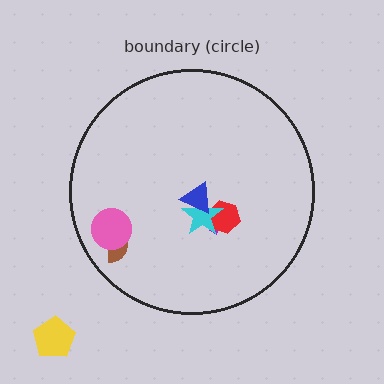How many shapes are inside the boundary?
6 inside, 1 outside.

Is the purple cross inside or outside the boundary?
Inside.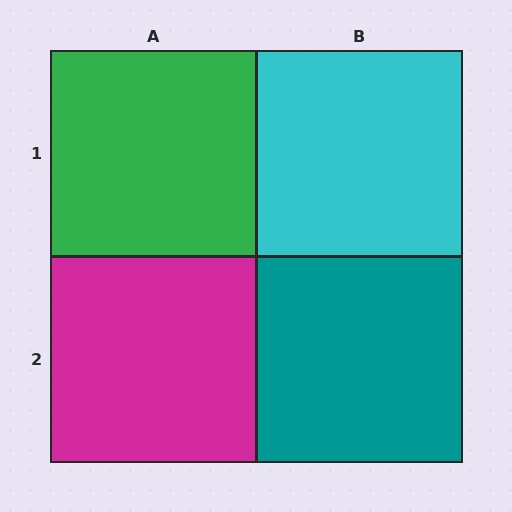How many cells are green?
1 cell is green.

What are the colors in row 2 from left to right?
Magenta, teal.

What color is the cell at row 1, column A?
Green.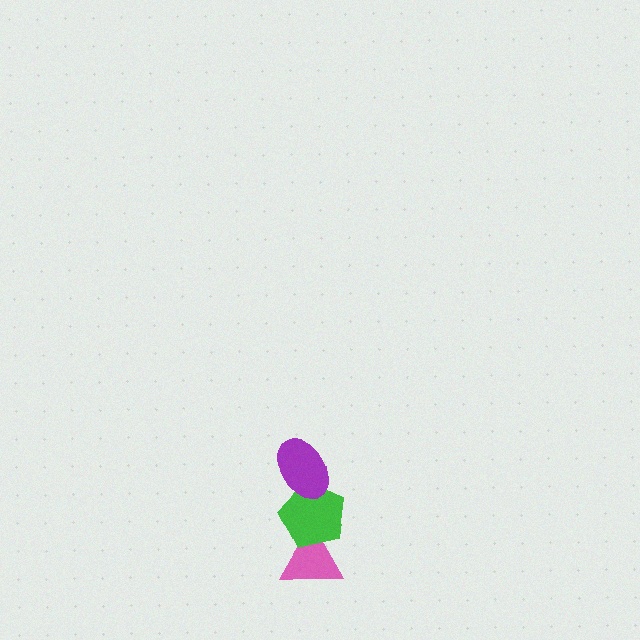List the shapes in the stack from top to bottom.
From top to bottom: the purple ellipse, the green pentagon, the pink triangle.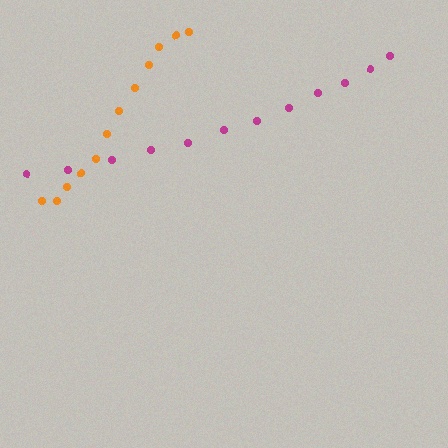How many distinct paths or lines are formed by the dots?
There are 2 distinct paths.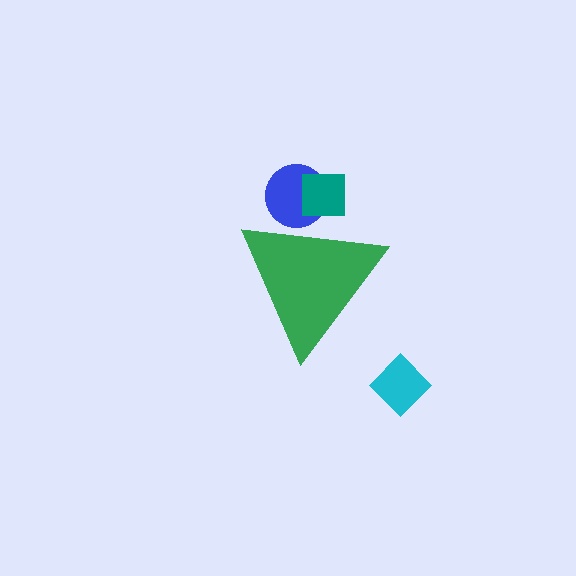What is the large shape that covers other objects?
A green triangle.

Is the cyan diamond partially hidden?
No, the cyan diamond is fully visible.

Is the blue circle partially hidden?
Yes, the blue circle is partially hidden behind the green triangle.